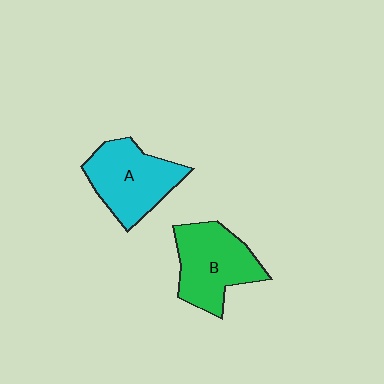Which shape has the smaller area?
Shape A (cyan).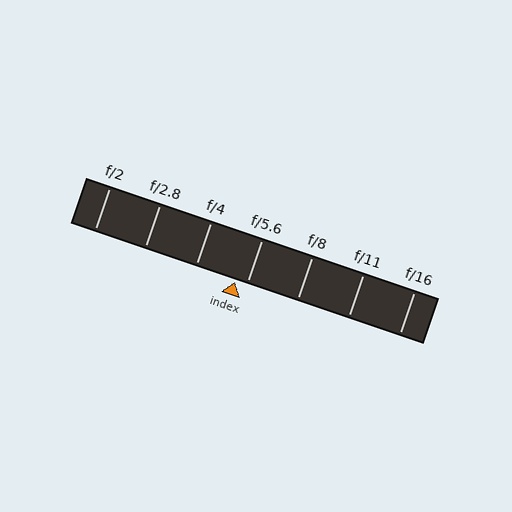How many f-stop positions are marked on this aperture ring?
There are 7 f-stop positions marked.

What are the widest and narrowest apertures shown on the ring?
The widest aperture shown is f/2 and the narrowest is f/16.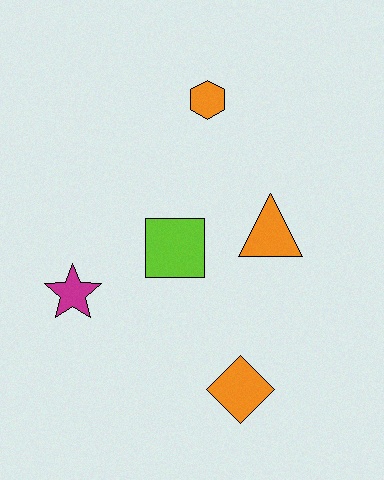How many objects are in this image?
There are 5 objects.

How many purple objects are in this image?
There are no purple objects.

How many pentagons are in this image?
There are no pentagons.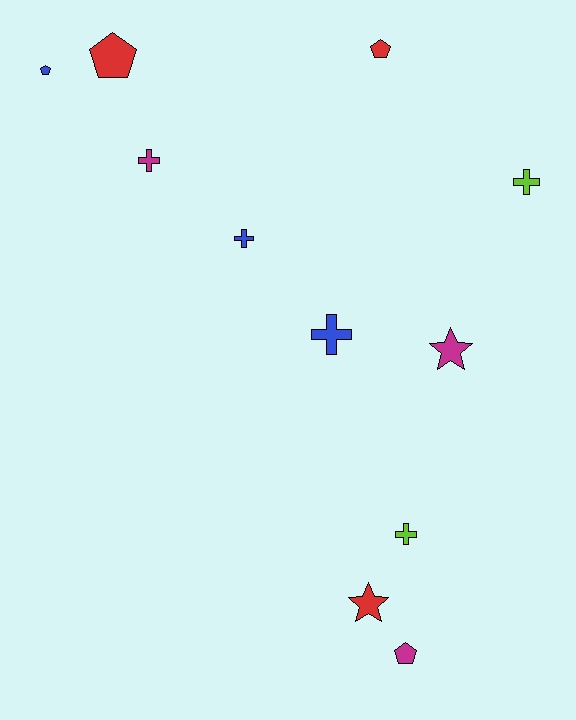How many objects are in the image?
There are 11 objects.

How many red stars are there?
There is 1 red star.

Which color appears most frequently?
Red, with 3 objects.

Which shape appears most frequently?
Cross, with 5 objects.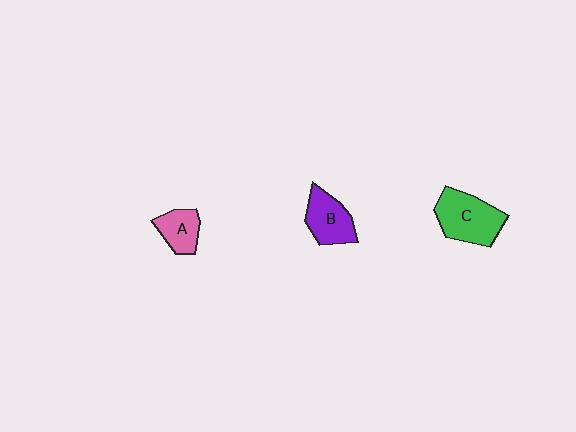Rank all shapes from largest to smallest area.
From largest to smallest: C (green), B (purple), A (pink).